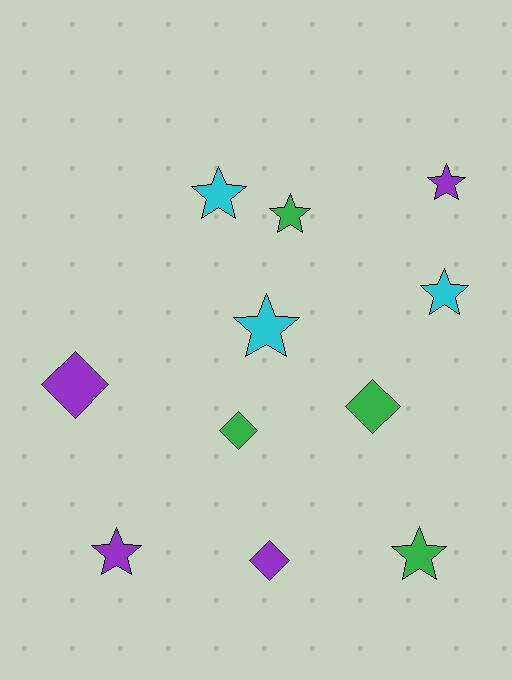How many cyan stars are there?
There are 3 cyan stars.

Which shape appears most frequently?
Star, with 7 objects.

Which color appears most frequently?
Green, with 4 objects.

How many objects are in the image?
There are 11 objects.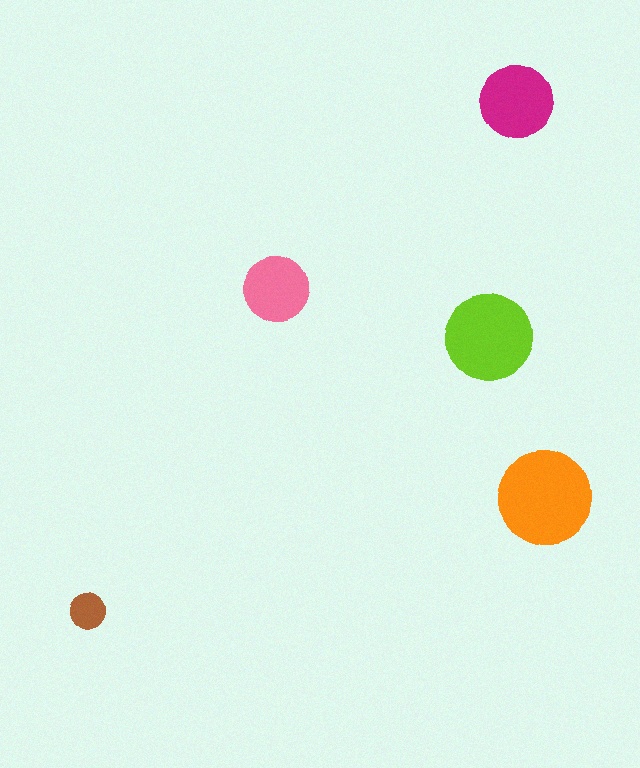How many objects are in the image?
There are 5 objects in the image.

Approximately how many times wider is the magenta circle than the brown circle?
About 2 times wider.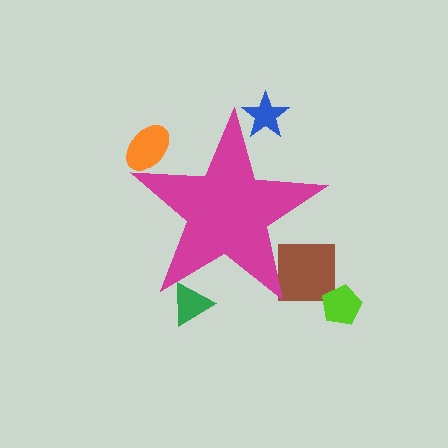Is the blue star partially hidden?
Yes, the blue star is partially hidden behind the magenta star.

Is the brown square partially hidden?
Yes, the brown square is partially hidden behind the magenta star.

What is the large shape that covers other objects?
A magenta star.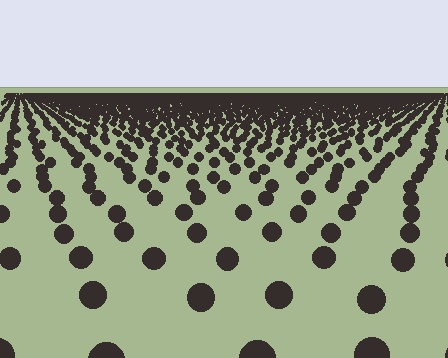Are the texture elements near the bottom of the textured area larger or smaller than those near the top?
Larger. Near the bottom, elements are closer to the viewer and appear at a bigger on-screen size.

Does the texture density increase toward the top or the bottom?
Density increases toward the top.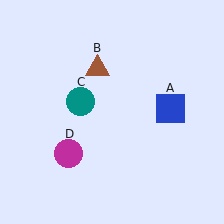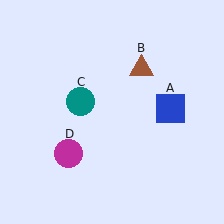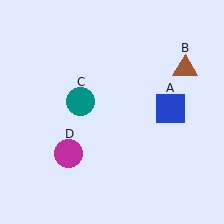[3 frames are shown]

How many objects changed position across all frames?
1 object changed position: brown triangle (object B).